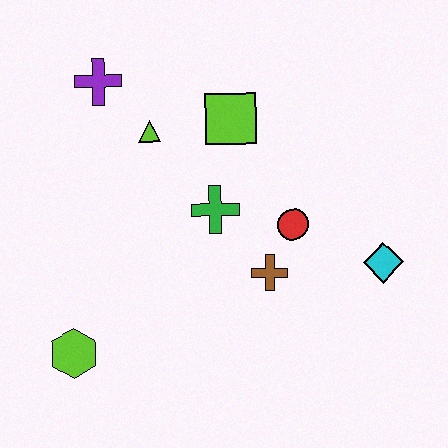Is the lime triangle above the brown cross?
Yes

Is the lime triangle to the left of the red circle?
Yes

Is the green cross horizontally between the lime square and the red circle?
No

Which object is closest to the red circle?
The brown cross is closest to the red circle.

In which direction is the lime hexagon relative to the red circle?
The lime hexagon is to the left of the red circle.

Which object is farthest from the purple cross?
The cyan diamond is farthest from the purple cross.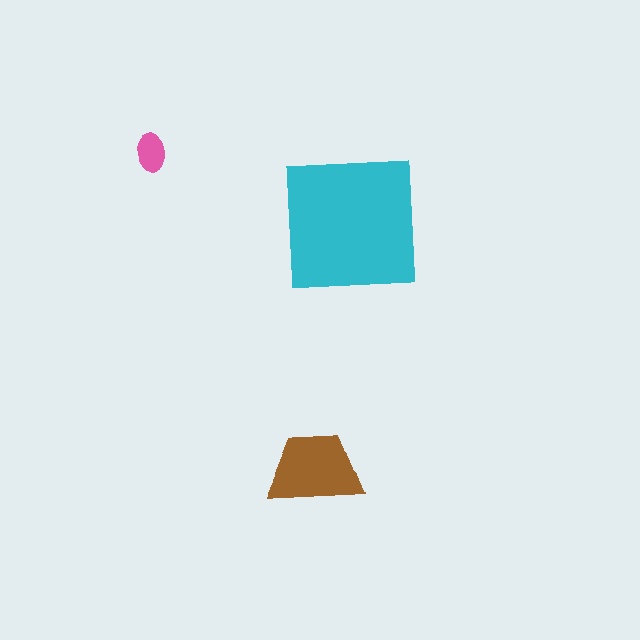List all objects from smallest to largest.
The pink ellipse, the brown trapezoid, the cyan square.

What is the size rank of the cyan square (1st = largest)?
1st.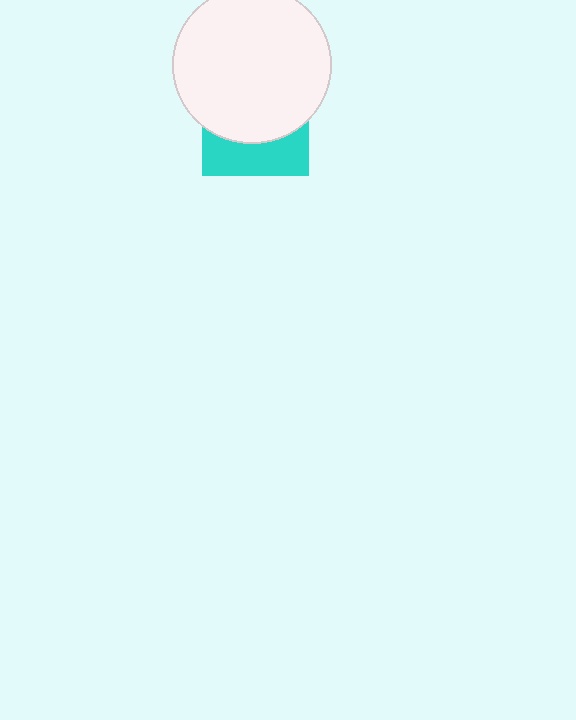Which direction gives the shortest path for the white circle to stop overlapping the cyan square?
Moving up gives the shortest separation.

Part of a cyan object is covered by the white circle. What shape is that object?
It is a square.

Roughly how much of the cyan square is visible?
A small part of it is visible (roughly 36%).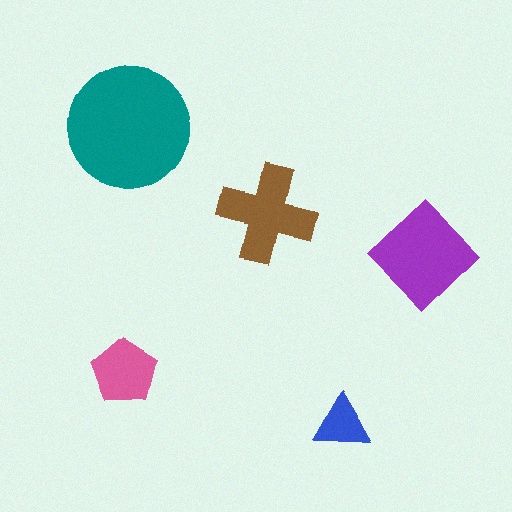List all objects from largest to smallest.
The teal circle, the purple diamond, the brown cross, the pink pentagon, the blue triangle.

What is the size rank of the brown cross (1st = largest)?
3rd.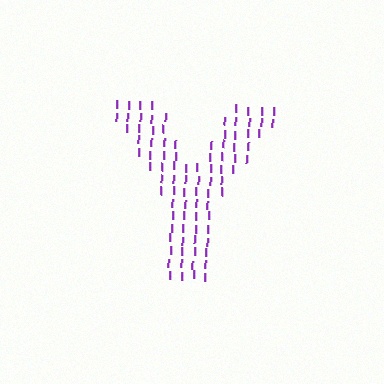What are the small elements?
The small elements are letter I's.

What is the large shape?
The large shape is the letter Y.